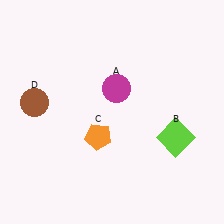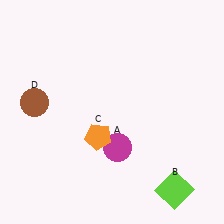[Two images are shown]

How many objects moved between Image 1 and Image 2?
2 objects moved between the two images.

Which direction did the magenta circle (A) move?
The magenta circle (A) moved down.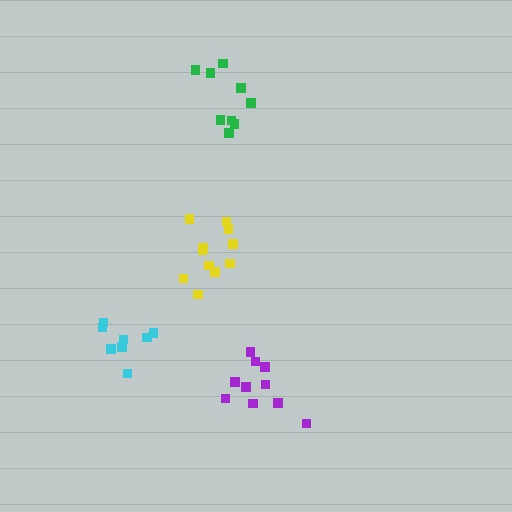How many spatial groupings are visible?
There are 4 spatial groupings.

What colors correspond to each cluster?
The clusters are colored: yellow, green, purple, cyan.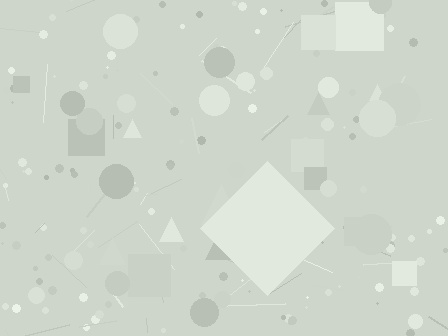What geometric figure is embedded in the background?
A diamond is embedded in the background.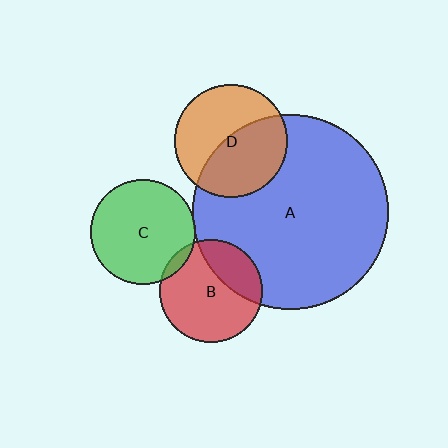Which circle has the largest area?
Circle A (blue).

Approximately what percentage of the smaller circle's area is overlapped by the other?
Approximately 50%.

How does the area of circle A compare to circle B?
Approximately 3.6 times.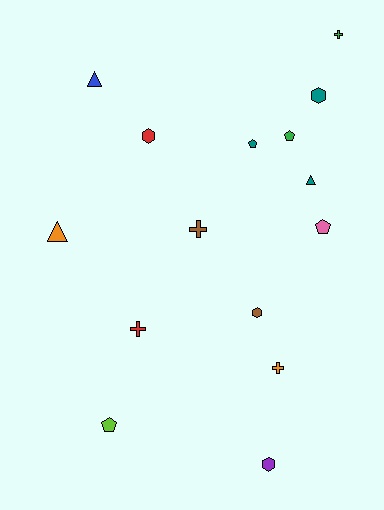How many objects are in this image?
There are 15 objects.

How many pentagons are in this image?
There are 4 pentagons.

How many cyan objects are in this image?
There are no cyan objects.